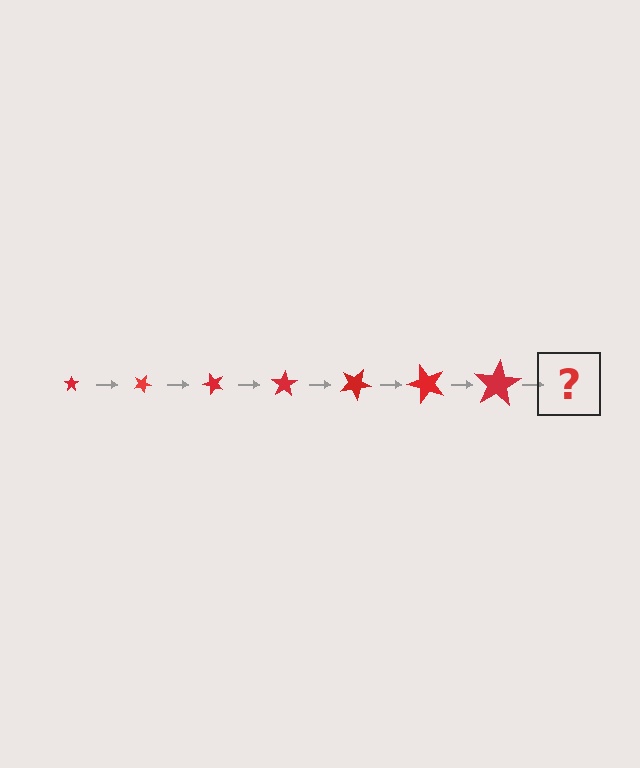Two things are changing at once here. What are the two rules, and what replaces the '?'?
The two rules are that the star grows larger each step and it rotates 25 degrees each step. The '?' should be a star, larger than the previous one and rotated 175 degrees from the start.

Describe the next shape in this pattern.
It should be a star, larger than the previous one and rotated 175 degrees from the start.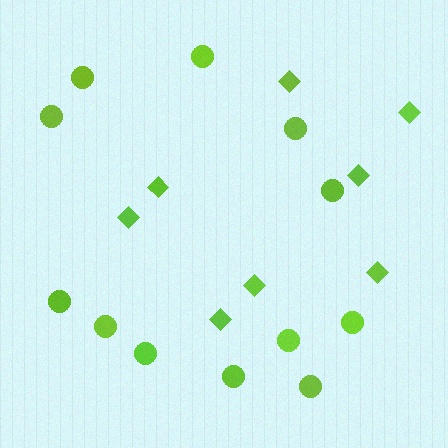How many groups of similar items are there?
There are 2 groups: one group of diamonds (8) and one group of circles (12).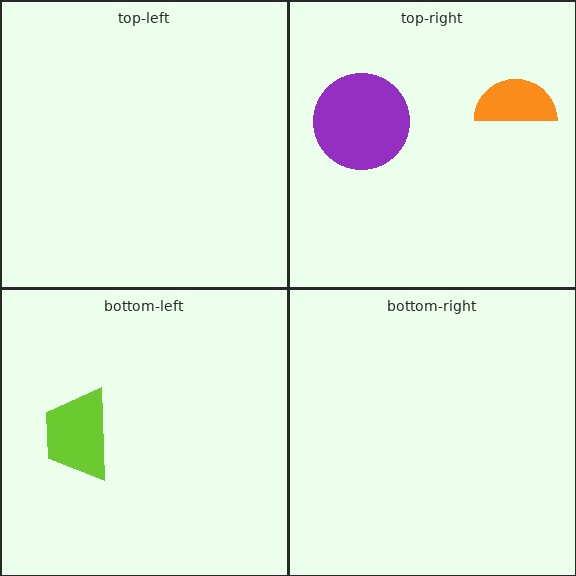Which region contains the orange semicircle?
The top-right region.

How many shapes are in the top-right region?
2.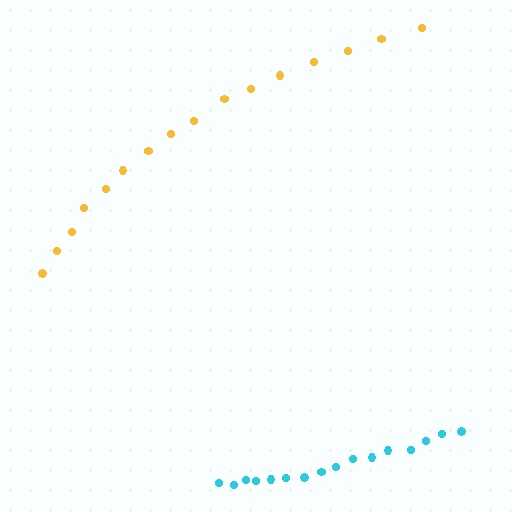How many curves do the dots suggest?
There are 2 distinct paths.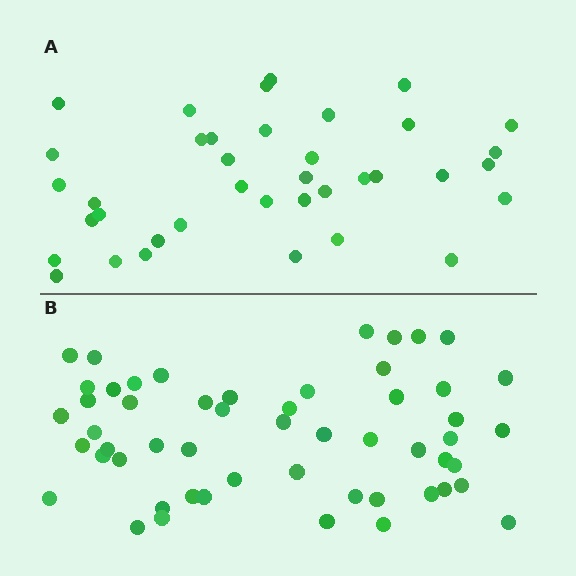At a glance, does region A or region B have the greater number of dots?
Region B (the bottom region) has more dots.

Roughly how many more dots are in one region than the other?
Region B has approximately 15 more dots than region A.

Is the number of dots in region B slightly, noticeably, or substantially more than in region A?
Region B has noticeably more, but not dramatically so. The ratio is roughly 1.4 to 1.